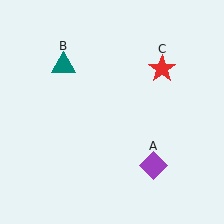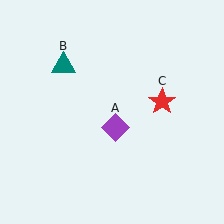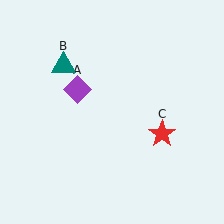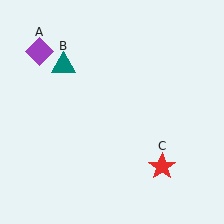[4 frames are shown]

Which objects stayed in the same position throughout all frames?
Teal triangle (object B) remained stationary.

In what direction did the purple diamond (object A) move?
The purple diamond (object A) moved up and to the left.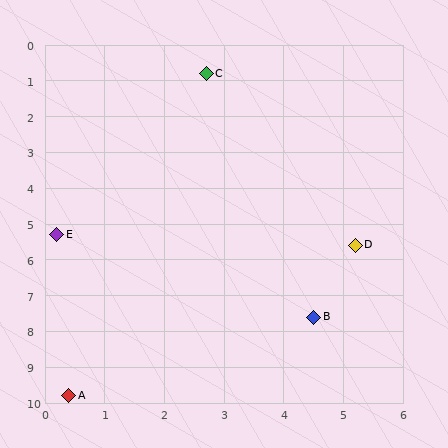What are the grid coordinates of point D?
Point D is at approximately (5.2, 5.6).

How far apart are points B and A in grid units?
Points B and A are about 4.7 grid units apart.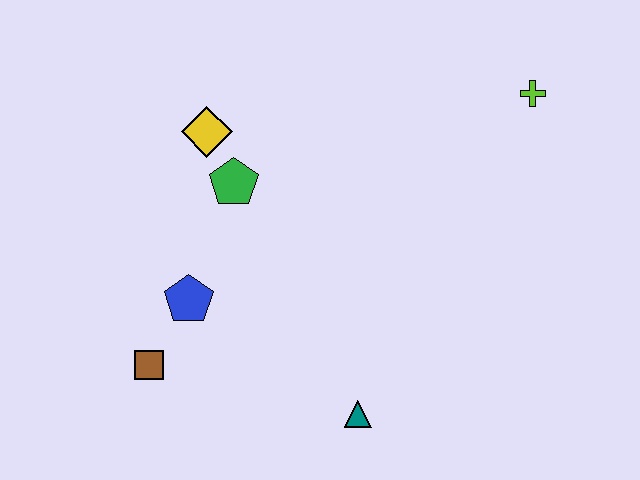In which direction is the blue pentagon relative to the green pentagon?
The blue pentagon is below the green pentagon.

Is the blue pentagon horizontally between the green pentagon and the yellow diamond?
No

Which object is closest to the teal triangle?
The blue pentagon is closest to the teal triangle.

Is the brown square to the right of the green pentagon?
No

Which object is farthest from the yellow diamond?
The lime cross is farthest from the yellow diamond.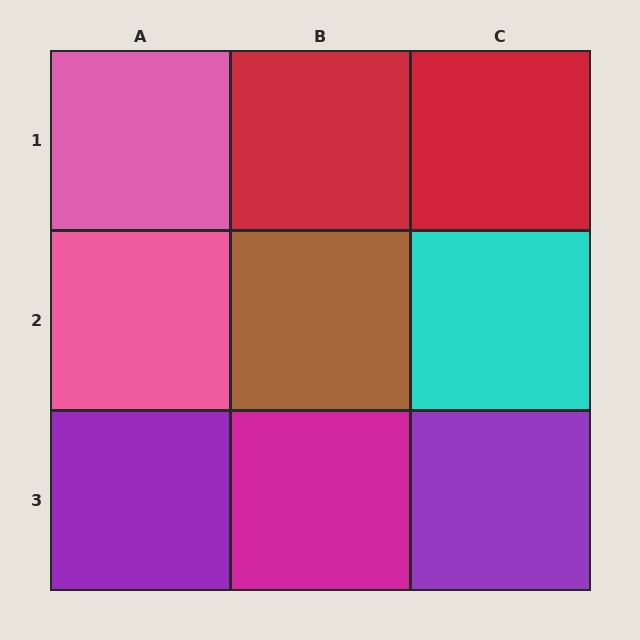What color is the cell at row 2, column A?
Pink.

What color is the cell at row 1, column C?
Red.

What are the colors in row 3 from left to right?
Purple, magenta, purple.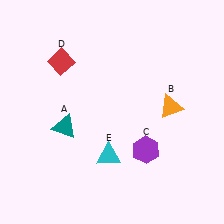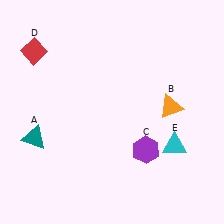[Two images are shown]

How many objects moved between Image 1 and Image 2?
3 objects moved between the two images.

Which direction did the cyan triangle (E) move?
The cyan triangle (E) moved right.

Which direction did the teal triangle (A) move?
The teal triangle (A) moved left.